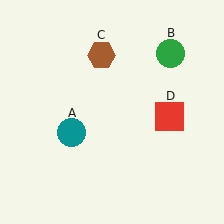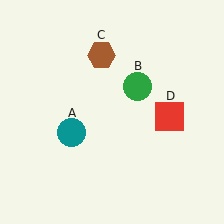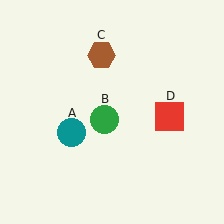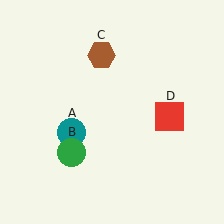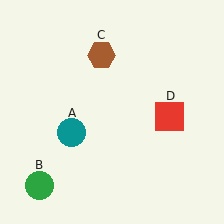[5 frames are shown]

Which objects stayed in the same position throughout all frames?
Teal circle (object A) and brown hexagon (object C) and red square (object D) remained stationary.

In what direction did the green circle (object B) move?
The green circle (object B) moved down and to the left.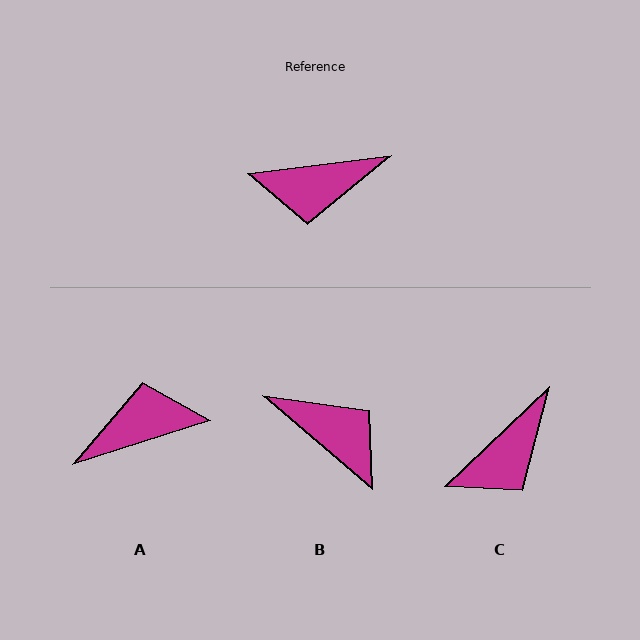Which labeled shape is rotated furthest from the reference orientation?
A, about 169 degrees away.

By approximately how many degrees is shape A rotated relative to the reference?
Approximately 169 degrees clockwise.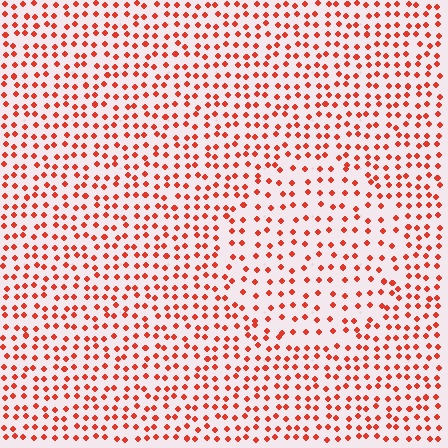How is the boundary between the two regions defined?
The boundary is defined by a change in element density (approximately 1.5x ratio). All elements are the same color, size, and shape.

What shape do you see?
I see a circle.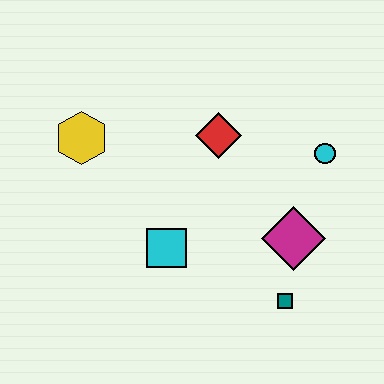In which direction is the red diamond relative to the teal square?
The red diamond is above the teal square.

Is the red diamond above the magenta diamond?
Yes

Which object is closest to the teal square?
The magenta diamond is closest to the teal square.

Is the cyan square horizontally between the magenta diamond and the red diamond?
No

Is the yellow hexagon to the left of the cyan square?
Yes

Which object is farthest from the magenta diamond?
The yellow hexagon is farthest from the magenta diamond.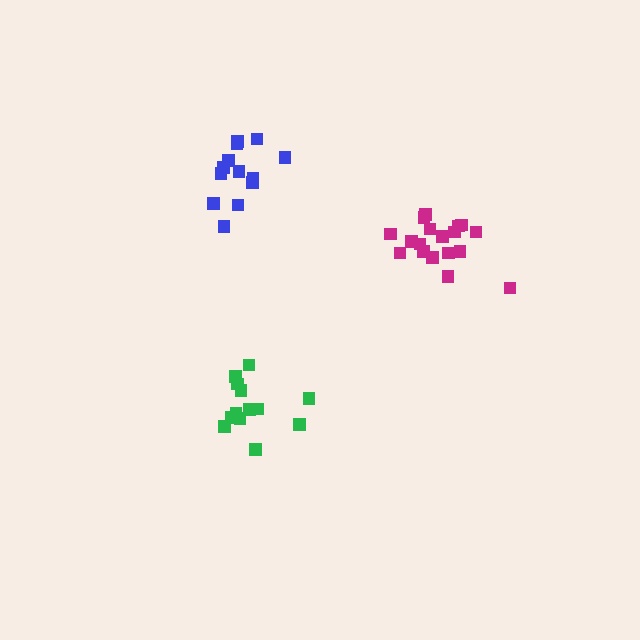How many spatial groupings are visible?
There are 3 spatial groupings.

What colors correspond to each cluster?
The clusters are colored: green, blue, magenta.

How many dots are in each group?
Group 1: 14 dots, Group 2: 13 dots, Group 3: 18 dots (45 total).